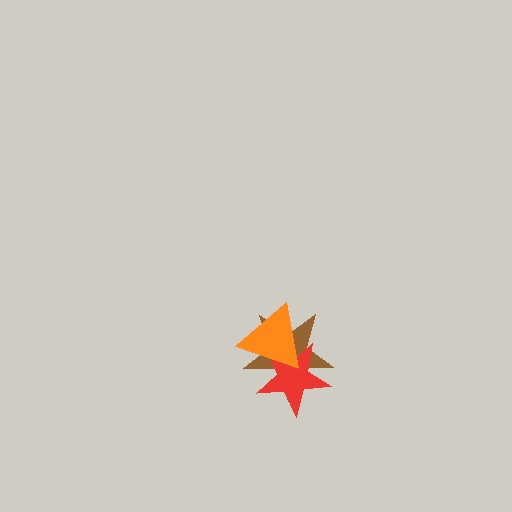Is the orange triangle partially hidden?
No, no other shape covers it.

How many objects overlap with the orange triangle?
2 objects overlap with the orange triangle.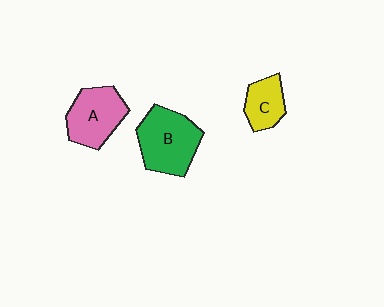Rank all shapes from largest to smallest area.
From largest to smallest: B (green), A (pink), C (yellow).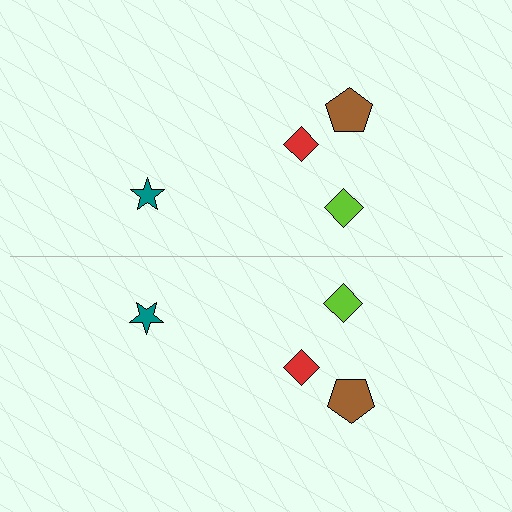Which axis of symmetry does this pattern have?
The pattern has a horizontal axis of symmetry running through the center of the image.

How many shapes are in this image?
There are 8 shapes in this image.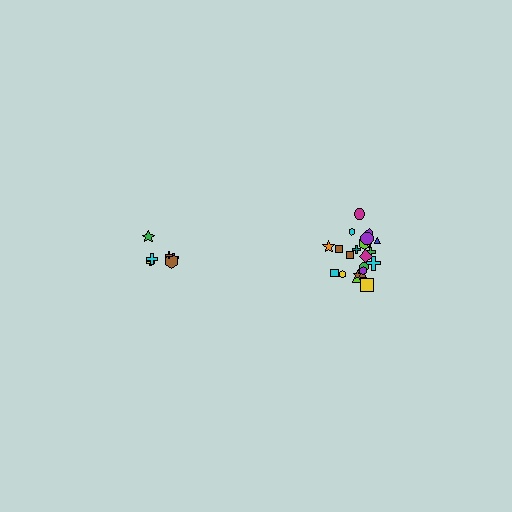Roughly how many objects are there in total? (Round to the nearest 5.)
Roughly 30 objects in total.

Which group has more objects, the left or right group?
The right group.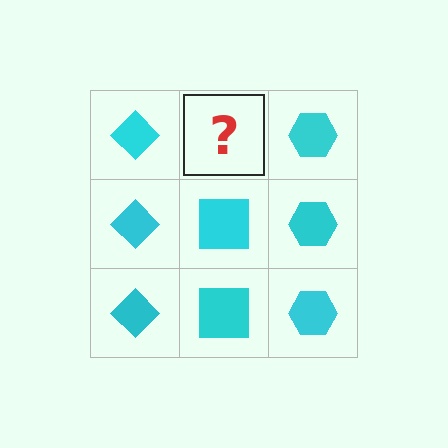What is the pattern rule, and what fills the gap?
The rule is that each column has a consistent shape. The gap should be filled with a cyan square.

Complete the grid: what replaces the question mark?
The question mark should be replaced with a cyan square.